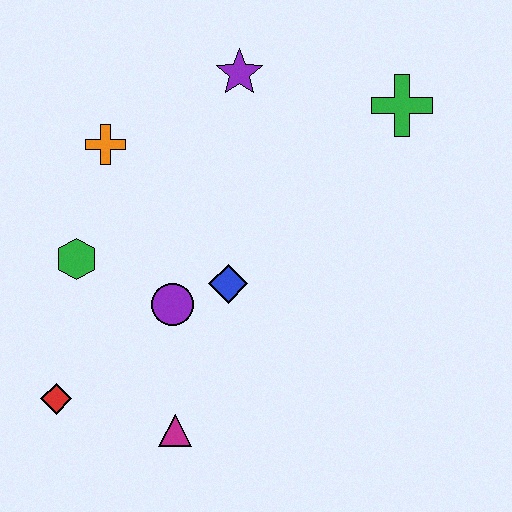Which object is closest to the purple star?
The orange cross is closest to the purple star.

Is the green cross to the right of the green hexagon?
Yes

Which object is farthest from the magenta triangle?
The green cross is farthest from the magenta triangle.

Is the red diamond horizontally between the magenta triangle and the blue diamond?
No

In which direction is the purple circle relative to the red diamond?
The purple circle is to the right of the red diamond.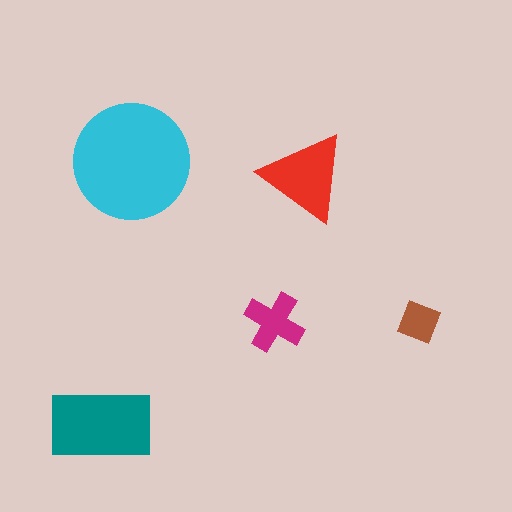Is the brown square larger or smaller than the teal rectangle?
Smaller.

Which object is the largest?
The cyan circle.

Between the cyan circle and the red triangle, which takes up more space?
The cyan circle.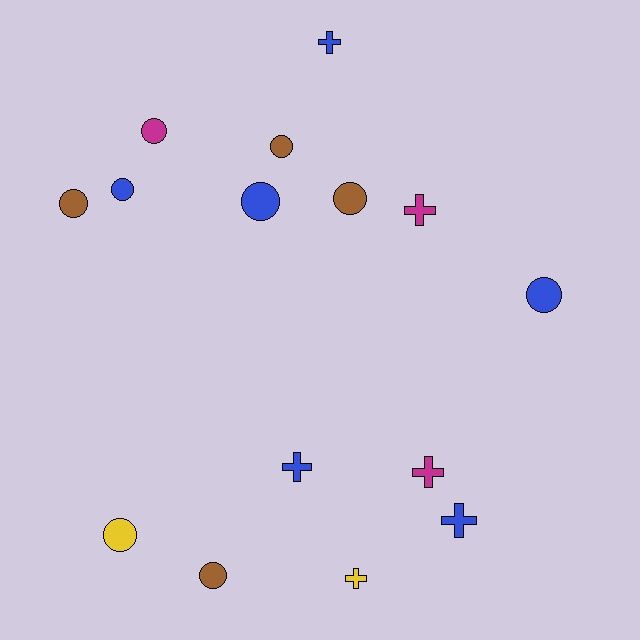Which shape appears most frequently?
Circle, with 9 objects.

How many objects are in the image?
There are 15 objects.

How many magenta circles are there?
There is 1 magenta circle.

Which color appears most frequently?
Blue, with 6 objects.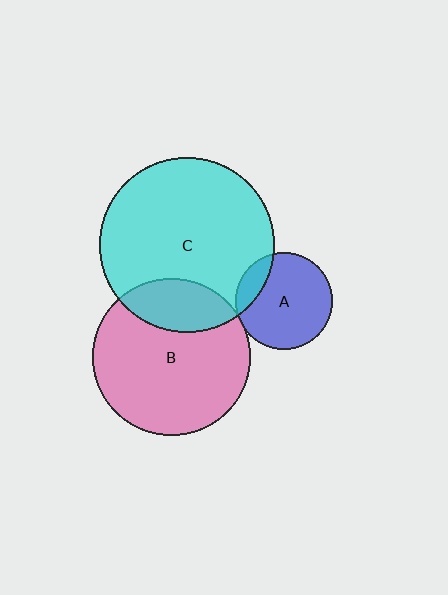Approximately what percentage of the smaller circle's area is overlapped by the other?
Approximately 15%.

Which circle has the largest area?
Circle C (cyan).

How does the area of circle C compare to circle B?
Approximately 1.2 times.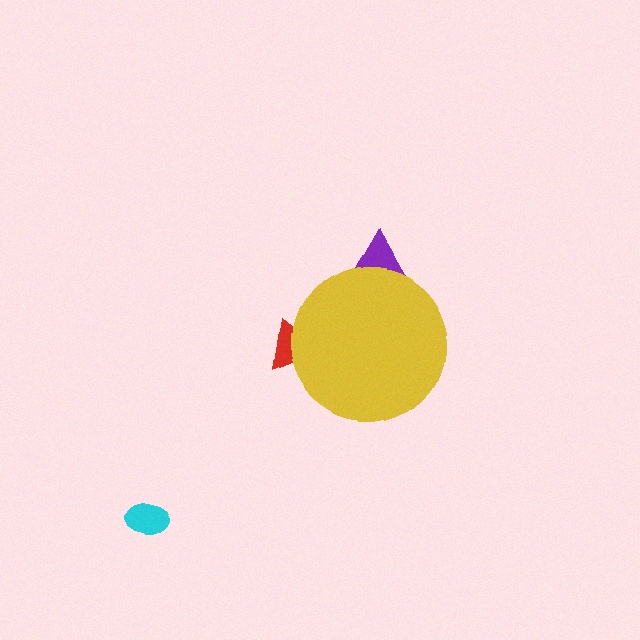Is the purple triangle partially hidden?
Yes, the purple triangle is partially hidden behind the yellow circle.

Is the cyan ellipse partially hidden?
No, the cyan ellipse is fully visible.